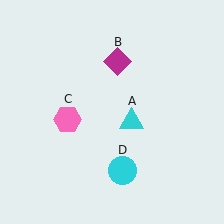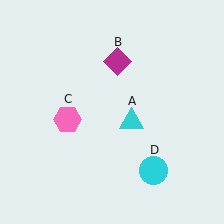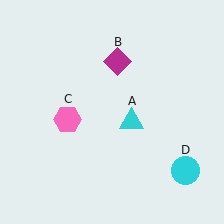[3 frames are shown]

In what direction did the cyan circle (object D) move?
The cyan circle (object D) moved right.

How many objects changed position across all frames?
1 object changed position: cyan circle (object D).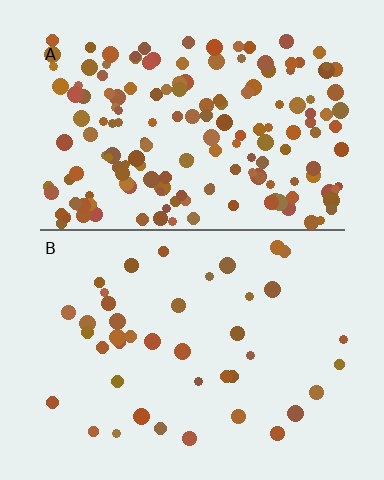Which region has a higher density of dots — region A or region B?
A (the top).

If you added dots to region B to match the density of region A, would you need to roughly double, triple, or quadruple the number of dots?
Approximately quadruple.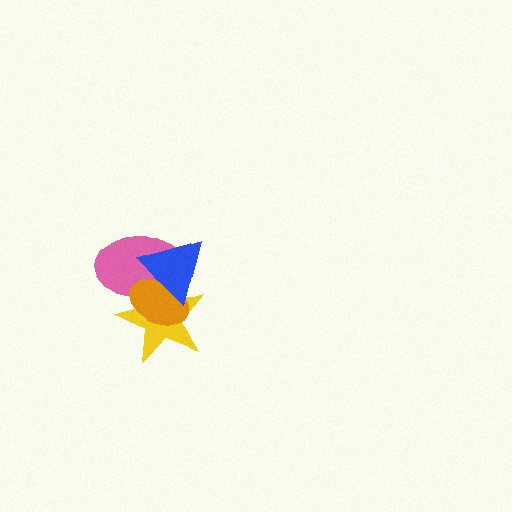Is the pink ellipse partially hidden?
Yes, it is partially covered by another shape.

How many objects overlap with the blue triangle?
3 objects overlap with the blue triangle.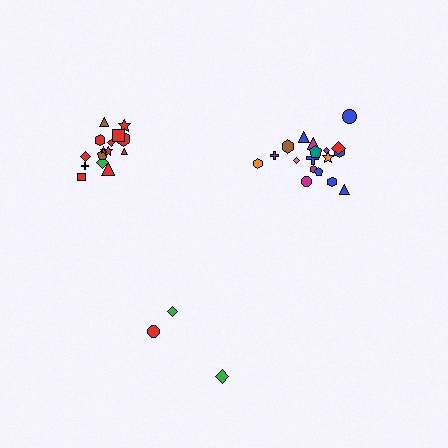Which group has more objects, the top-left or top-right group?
The top-right group.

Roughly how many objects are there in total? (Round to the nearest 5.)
Roughly 35 objects in total.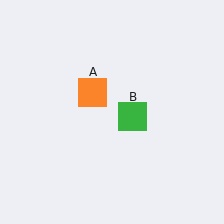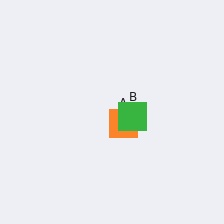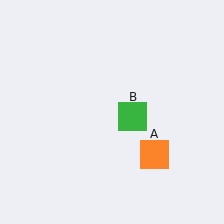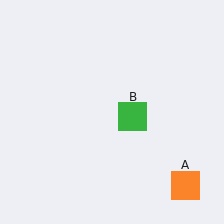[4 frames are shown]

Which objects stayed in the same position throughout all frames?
Green square (object B) remained stationary.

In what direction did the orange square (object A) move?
The orange square (object A) moved down and to the right.